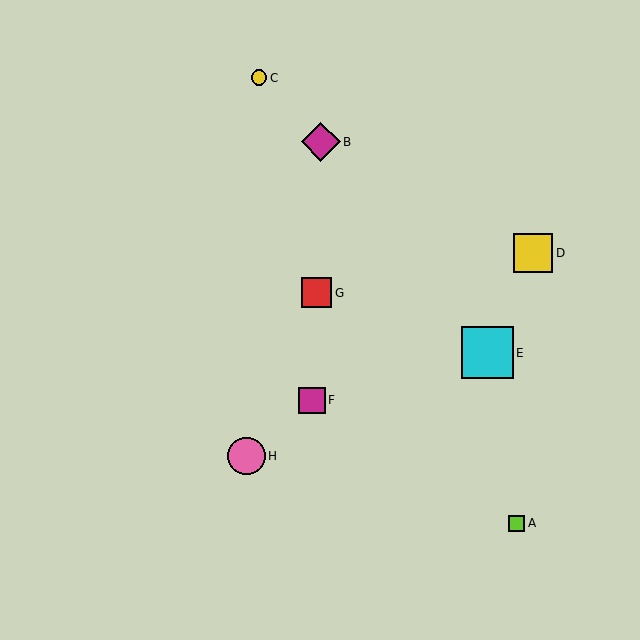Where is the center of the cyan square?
The center of the cyan square is at (487, 353).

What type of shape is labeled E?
Shape E is a cyan square.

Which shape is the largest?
The cyan square (labeled E) is the largest.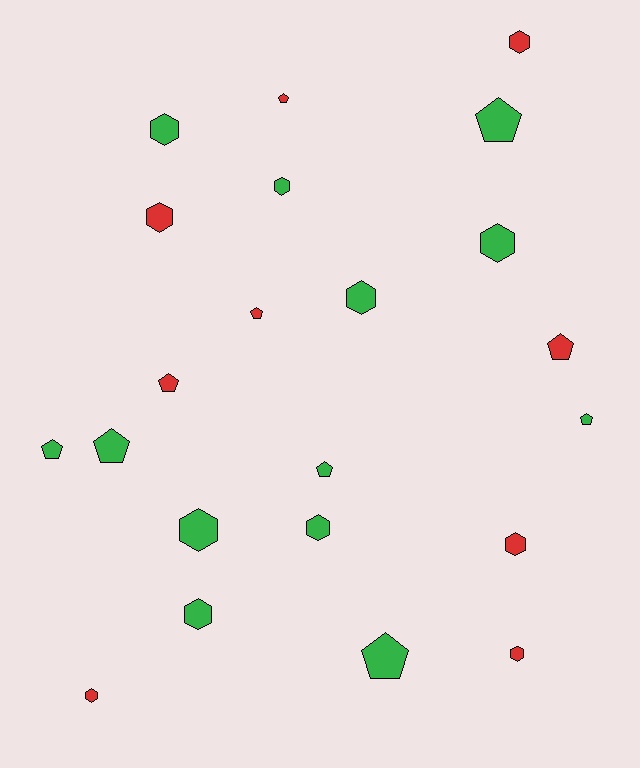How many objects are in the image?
There are 22 objects.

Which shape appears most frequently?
Hexagon, with 12 objects.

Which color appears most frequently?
Green, with 13 objects.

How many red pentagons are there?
There are 4 red pentagons.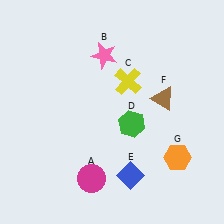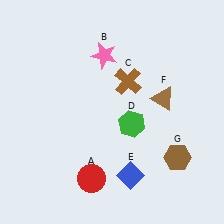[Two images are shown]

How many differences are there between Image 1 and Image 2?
There are 3 differences between the two images.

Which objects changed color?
A changed from magenta to red. C changed from yellow to brown. G changed from orange to brown.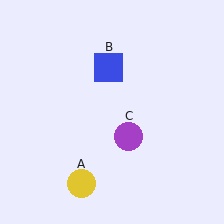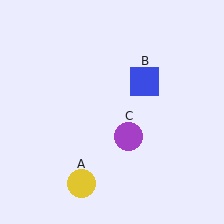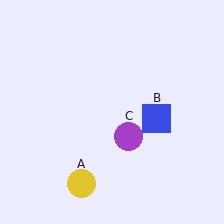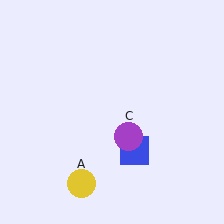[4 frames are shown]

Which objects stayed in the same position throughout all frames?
Yellow circle (object A) and purple circle (object C) remained stationary.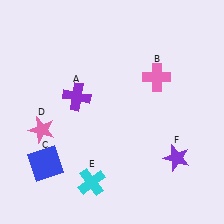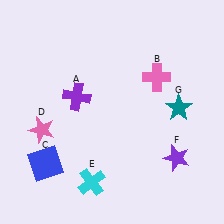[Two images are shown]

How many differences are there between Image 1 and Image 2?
There is 1 difference between the two images.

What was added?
A teal star (G) was added in Image 2.